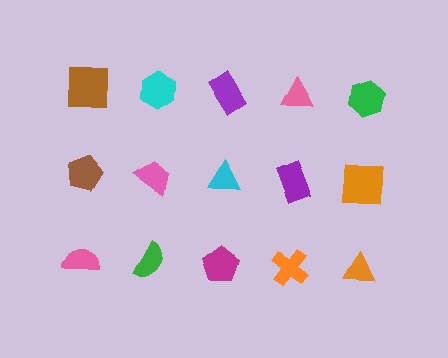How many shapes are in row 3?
5 shapes.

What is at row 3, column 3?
A magenta pentagon.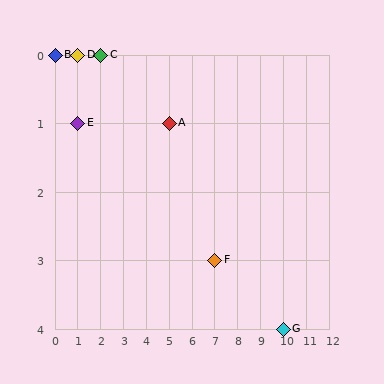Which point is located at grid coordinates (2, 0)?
Point C is at (2, 0).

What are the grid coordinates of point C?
Point C is at grid coordinates (2, 0).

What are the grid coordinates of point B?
Point B is at grid coordinates (0, 0).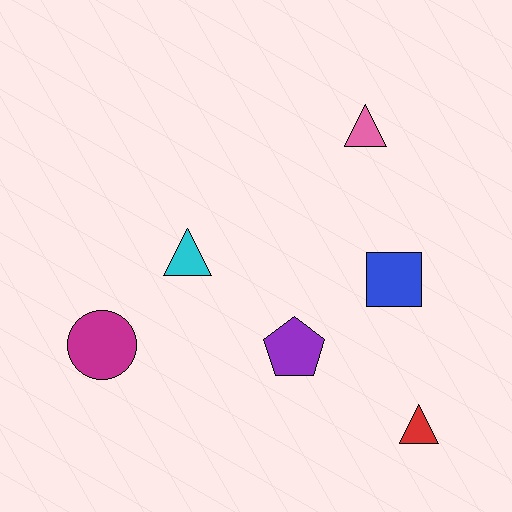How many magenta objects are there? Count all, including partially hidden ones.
There is 1 magenta object.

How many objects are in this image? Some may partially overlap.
There are 6 objects.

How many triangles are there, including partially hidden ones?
There are 3 triangles.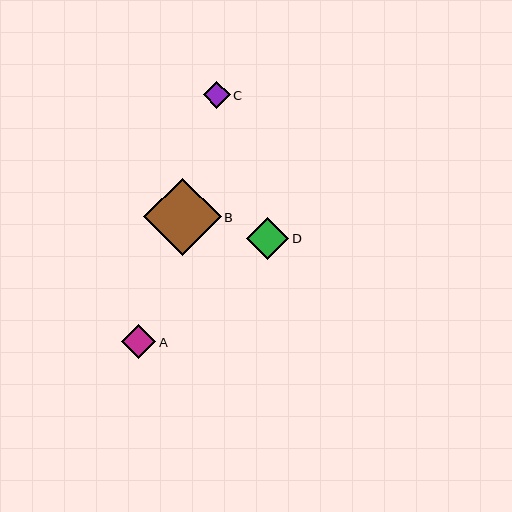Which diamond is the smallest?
Diamond C is the smallest with a size of approximately 27 pixels.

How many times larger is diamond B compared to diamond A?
Diamond B is approximately 2.2 times the size of diamond A.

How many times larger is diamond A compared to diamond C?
Diamond A is approximately 1.3 times the size of diamond C.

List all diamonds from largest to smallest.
From largest to smallest: B, D, A, C.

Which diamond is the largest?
Diamond B is the largest with a size of approximately 78 pixels.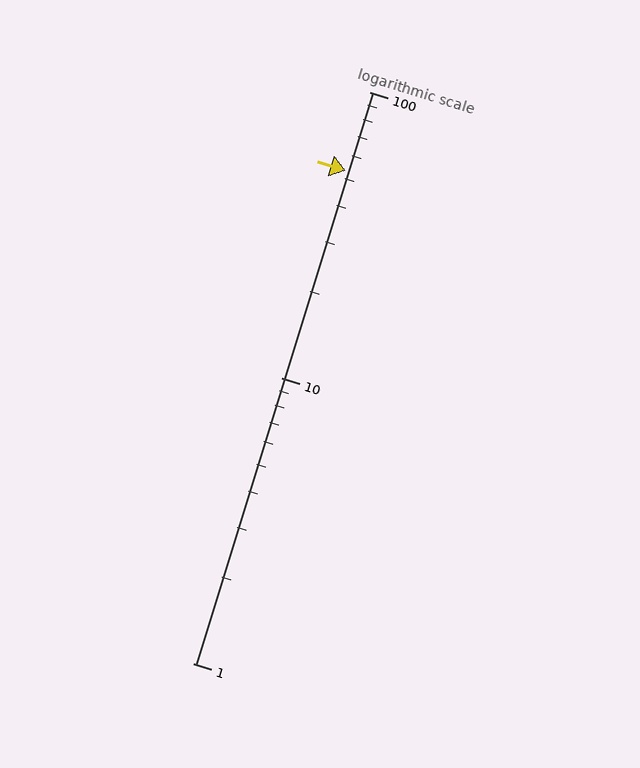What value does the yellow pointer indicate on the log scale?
The pointer indicates approximately 53.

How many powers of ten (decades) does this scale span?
The scale spans 2 decades, from 1 to 100.